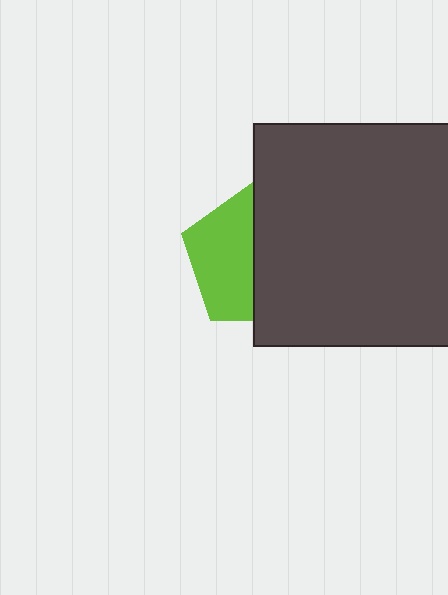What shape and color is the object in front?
The object in front is a dark gray square.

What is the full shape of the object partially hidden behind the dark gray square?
The partially hidden object is a lime pentagon.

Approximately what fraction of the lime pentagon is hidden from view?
Roughly 52% of the lime pentagon is hidden behind the dark gray square.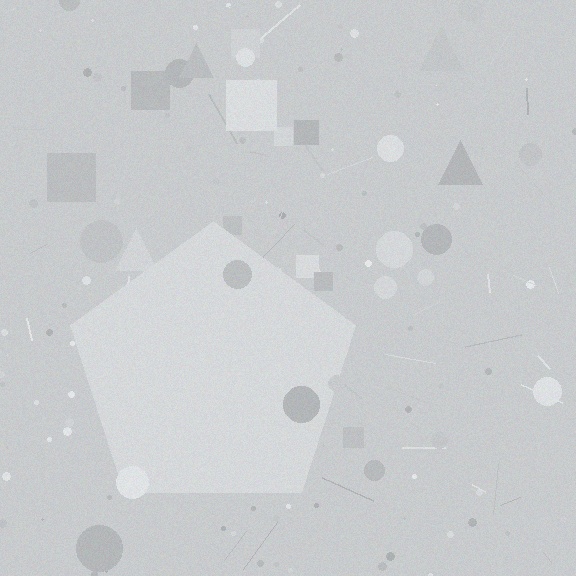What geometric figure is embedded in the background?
A pentagon is embedded in the background.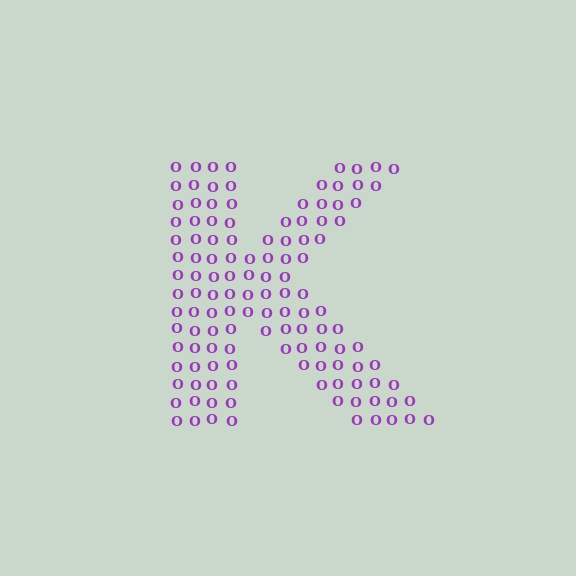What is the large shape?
The large shape is the letter K.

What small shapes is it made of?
It is made of small letter O's.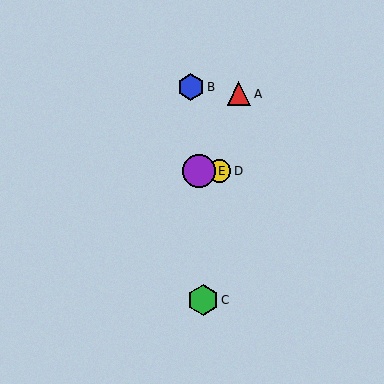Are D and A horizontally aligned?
No, D is at y≈171 and A is at y≈94.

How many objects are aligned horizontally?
2 objects (D, E) are aligned horizontally.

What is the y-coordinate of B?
Object B is at y≈87.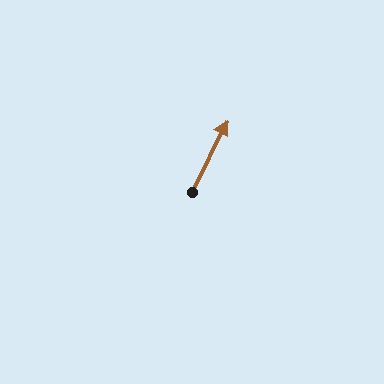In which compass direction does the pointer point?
Northeast.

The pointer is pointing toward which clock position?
Roughly 1 o'clock.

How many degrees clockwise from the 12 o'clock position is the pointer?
Approximately 26 degrees.